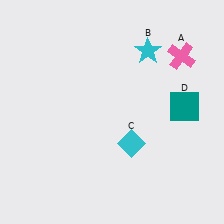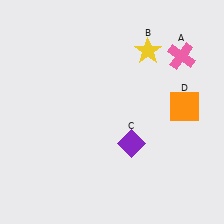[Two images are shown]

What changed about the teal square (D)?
In Image 1, D is teal. In Image 2, it changed to orange.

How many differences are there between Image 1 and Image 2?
There are 3 differences between the two images.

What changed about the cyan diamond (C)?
In Image 1, C is cyan. In Image 2, it changed to purple.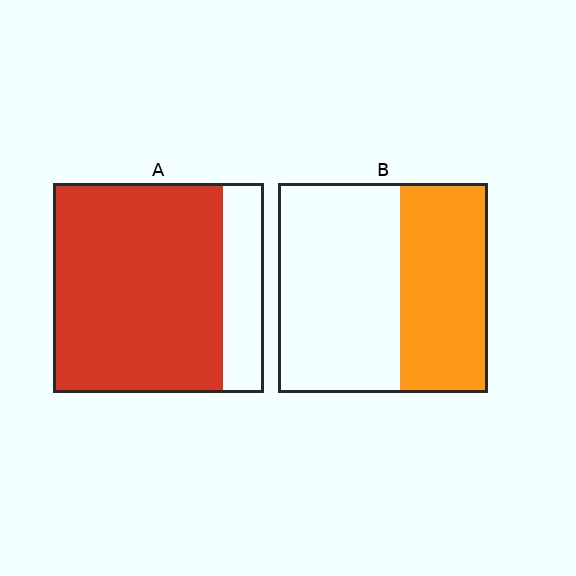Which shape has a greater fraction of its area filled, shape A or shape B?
Shape A.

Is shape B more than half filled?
No.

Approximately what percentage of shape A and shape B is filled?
A is approximately 80% and B is approximately 40%.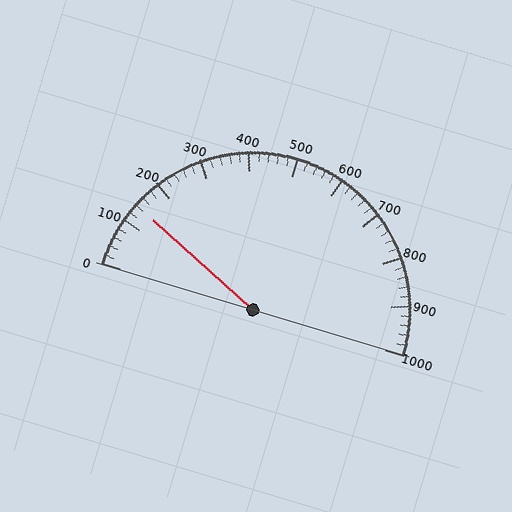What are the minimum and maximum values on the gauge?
The gauge ranges from 0 to 1000.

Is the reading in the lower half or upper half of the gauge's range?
The reading is in the lower half of the range (0 to 1000).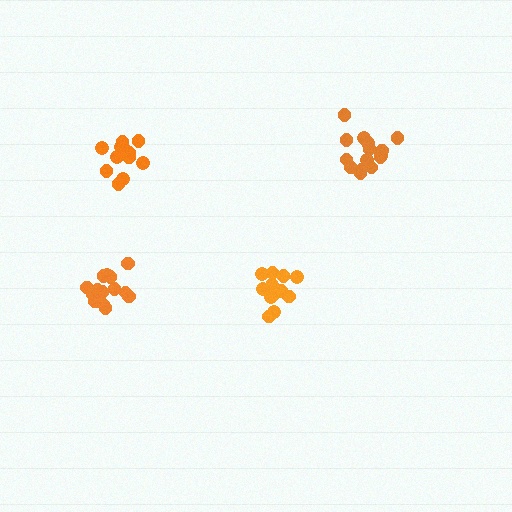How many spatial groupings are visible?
There are 4 spatial groupings.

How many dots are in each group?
Group 1: 13 dots, Group 2: 13 dots, Group 3: 15 dots, Group 4: 15 dots (56 total).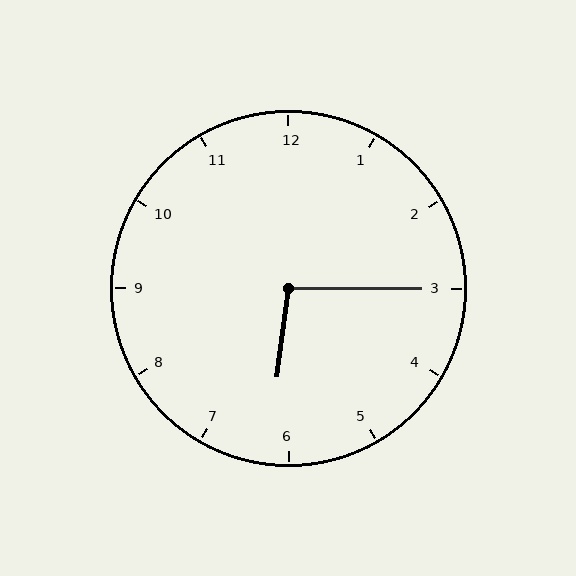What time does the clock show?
6:15.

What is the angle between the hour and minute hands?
Approximately 98 degrees.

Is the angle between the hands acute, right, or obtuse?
It is obtuse.